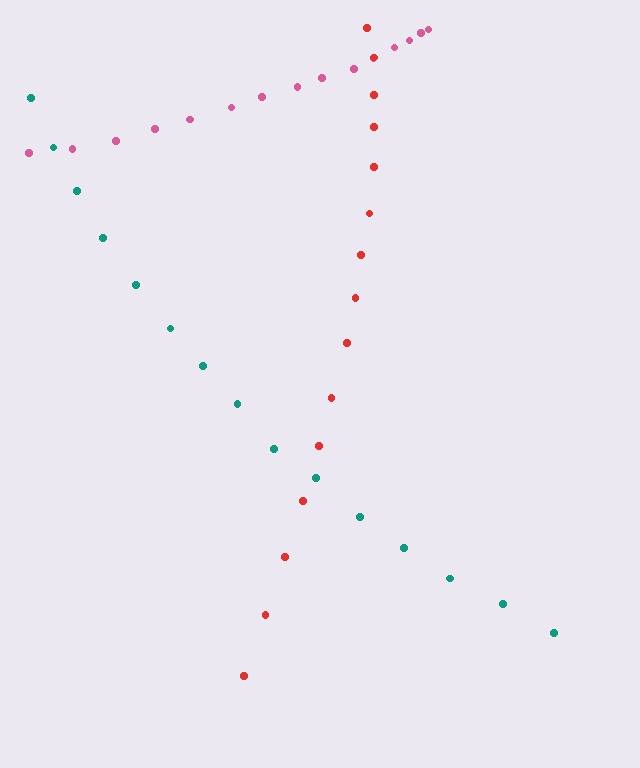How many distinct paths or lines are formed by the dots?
There are 3 distinct paths.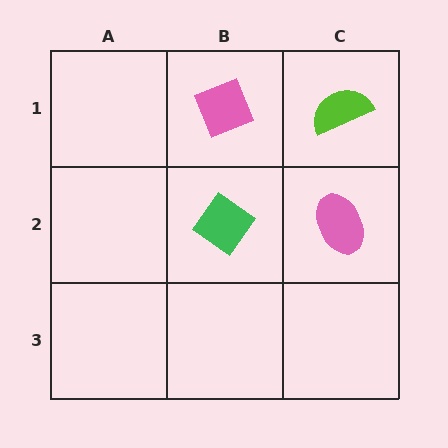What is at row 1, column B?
A pink diamond.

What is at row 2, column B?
A green diamond.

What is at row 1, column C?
A lime semicircle.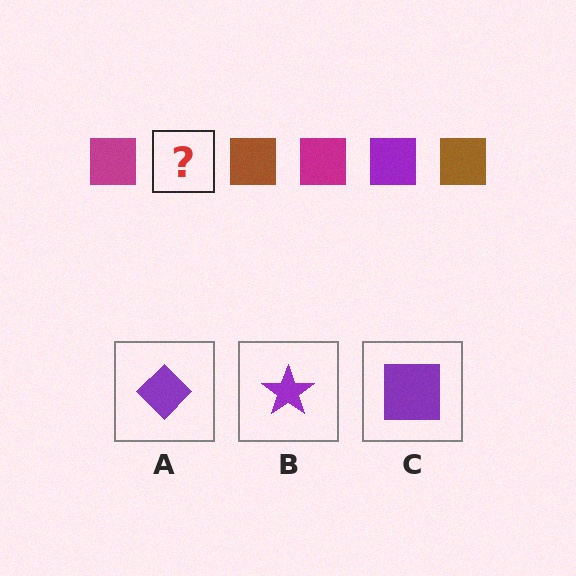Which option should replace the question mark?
Option C.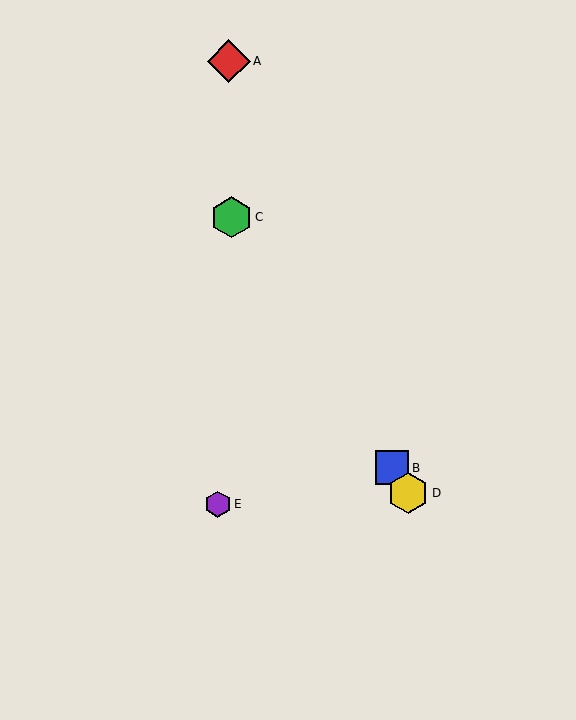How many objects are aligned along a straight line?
3 objects (B, C, D) are aligned along a straight line.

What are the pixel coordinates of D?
Object D is at (408, 493).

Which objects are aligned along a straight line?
Objects B, C, D are aligned along a straight line.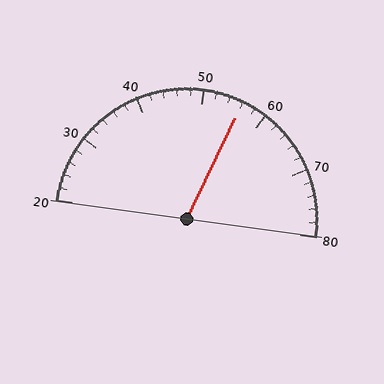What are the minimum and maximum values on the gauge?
The gauge ranges from 20 to 80.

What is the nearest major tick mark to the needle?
The nearest major tick mark is 60.